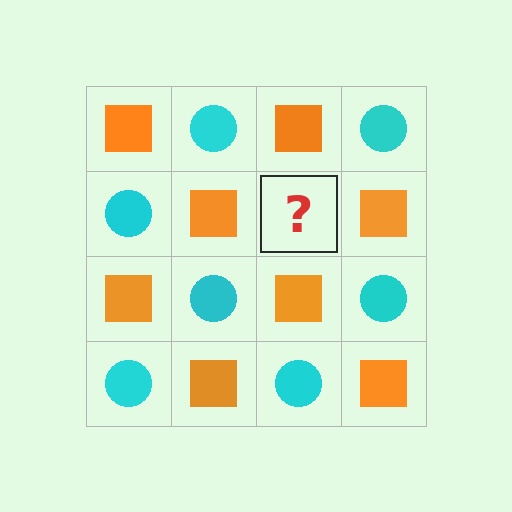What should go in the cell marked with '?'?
The missing cell should contain a cyan circle.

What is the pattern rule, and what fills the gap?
The rule is that it alternates orange square and cyan circle in a checkerboard pattern. The gap should be filled with a cyan circle.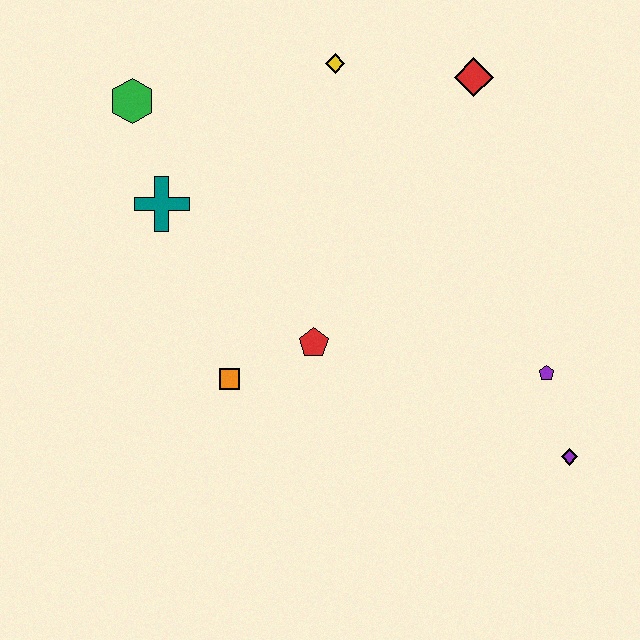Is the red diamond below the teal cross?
No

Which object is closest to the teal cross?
The green hexagon is closest to the teal cross.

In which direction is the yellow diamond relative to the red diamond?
The yellow diamond is to the left of the red diamond.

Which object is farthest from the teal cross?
The purple diamond is farthest from the teal cross.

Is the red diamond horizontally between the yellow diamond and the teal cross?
No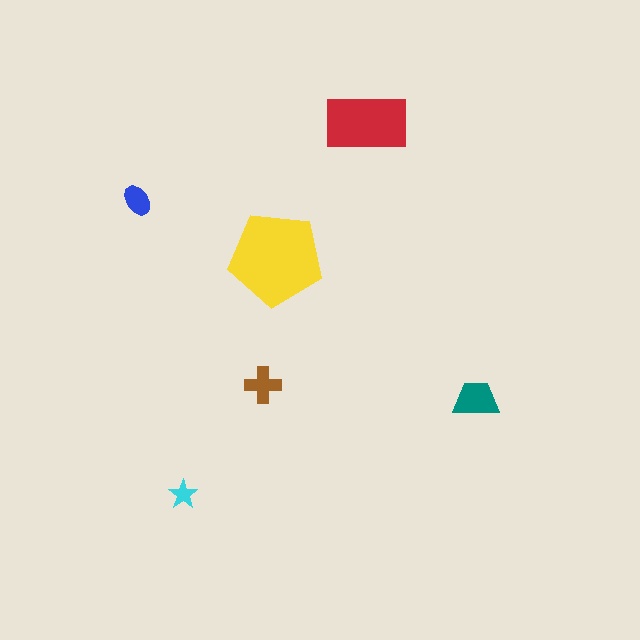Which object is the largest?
The yellow pentagon.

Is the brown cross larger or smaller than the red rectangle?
Smaller.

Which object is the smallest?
The cyan star.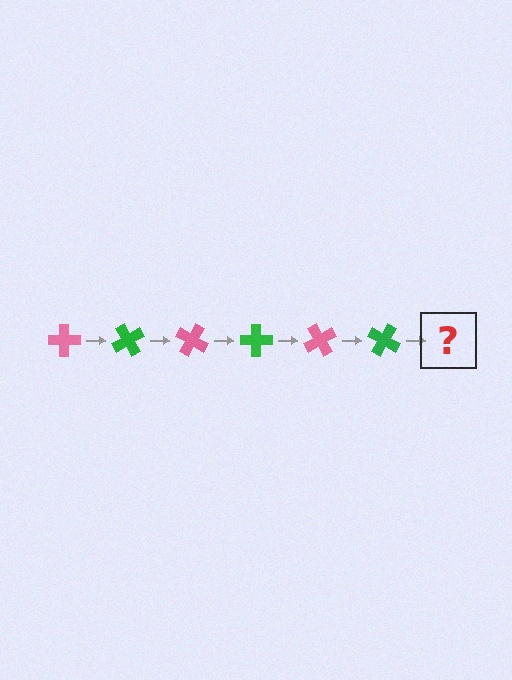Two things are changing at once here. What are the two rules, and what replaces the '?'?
The two rules are that it rotates 60 degrees each step and the color cycles through pink and green. The '?' should be a pink cross, rotated 360 degrees from the start.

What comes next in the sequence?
The next element should be a pink cross, rotated 360 degrees from the start.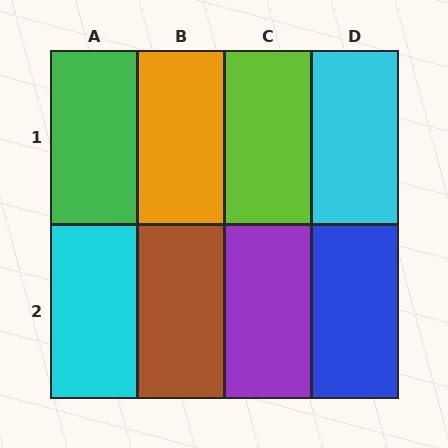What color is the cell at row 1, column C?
Lime.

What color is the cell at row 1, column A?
Green.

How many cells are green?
1 cell is green.